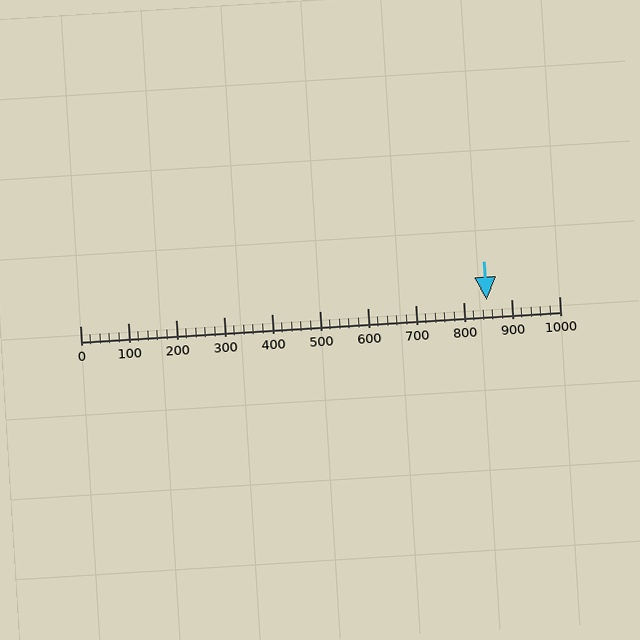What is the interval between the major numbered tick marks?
The major tick marks are spaced 100 units apart.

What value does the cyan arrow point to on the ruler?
The cyan arrow points to approximately 848.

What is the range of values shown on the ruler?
The ruler shows values from 0 to 1000.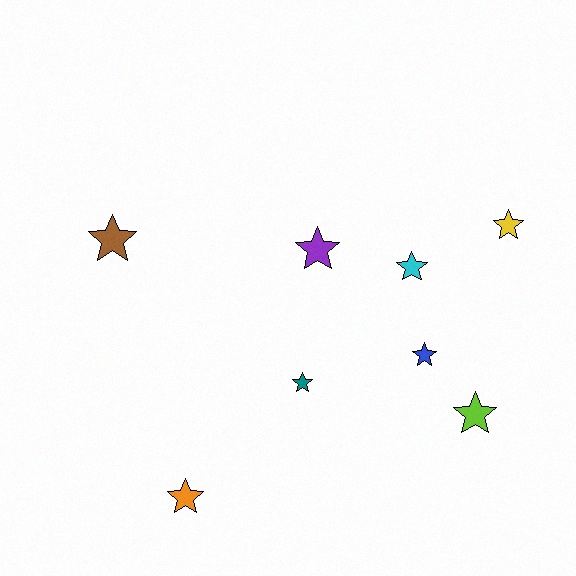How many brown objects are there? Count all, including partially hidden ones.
There is 1 brown object.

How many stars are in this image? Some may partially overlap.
There are 8 stars.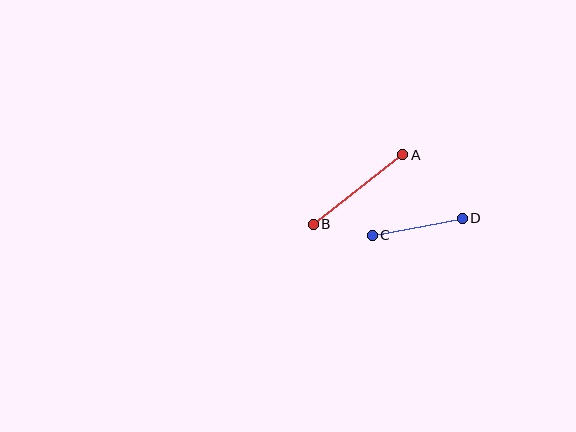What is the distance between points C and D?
The distance is approximately 92 pixels.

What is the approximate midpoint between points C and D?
The midpoint is at approximately (417, 227) pixels.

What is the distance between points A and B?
The distance is approximately 113 pixels.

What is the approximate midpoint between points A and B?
The midpoint is at approximately (358, 190) pixels.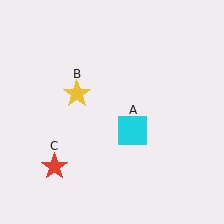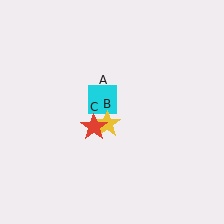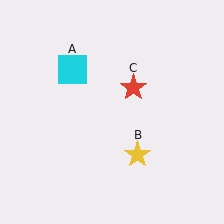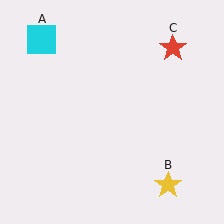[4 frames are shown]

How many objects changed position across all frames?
3 objects changed position: cyan square (object A), yellow star (object B), red star (object C).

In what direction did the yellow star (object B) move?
The yellow star (object B) moved down and to the right.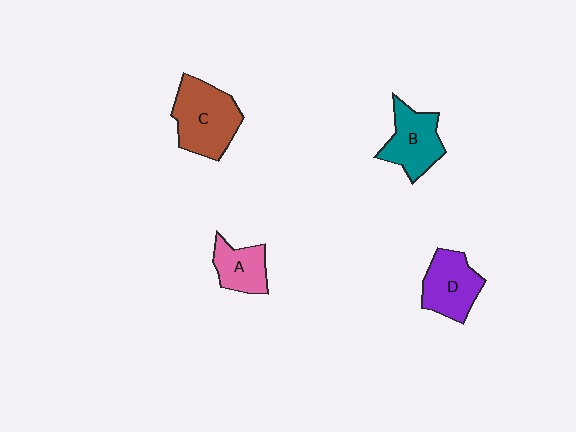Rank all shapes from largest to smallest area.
From largest to smallest: C (brown), D (purple), B (teal), A (pink).